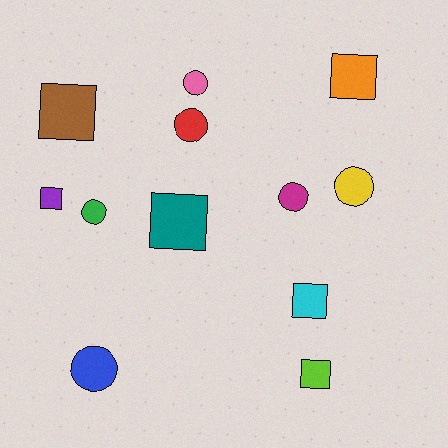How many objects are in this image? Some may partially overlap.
There are 12 objects.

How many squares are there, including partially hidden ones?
There are 6 squares.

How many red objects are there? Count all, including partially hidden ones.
There is 1 red object.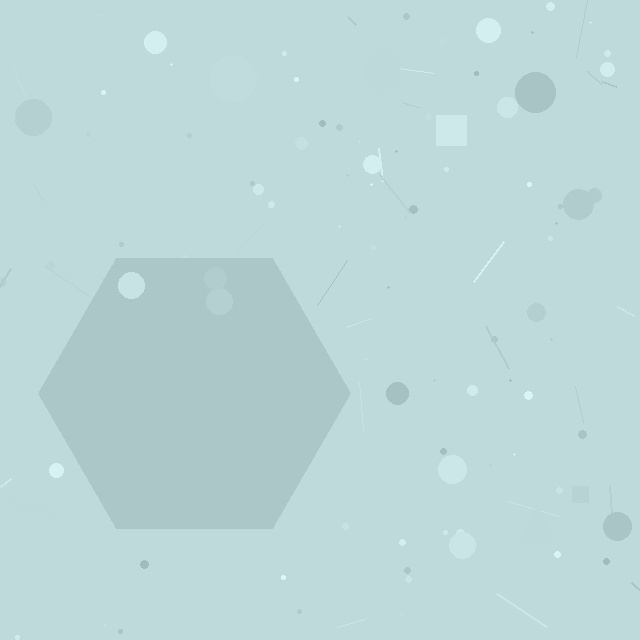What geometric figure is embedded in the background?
A hexagon is embedded in the background.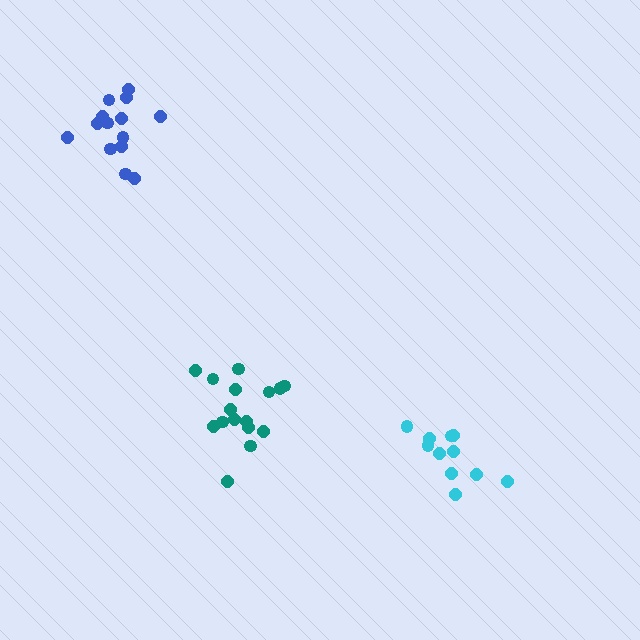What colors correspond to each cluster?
The clusters are colored: blue, cyan, teal.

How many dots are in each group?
Group 1: 14 dots, Group 2: 11 dots, Group 3: 16 dots (41 total).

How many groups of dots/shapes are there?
There are 3 groups.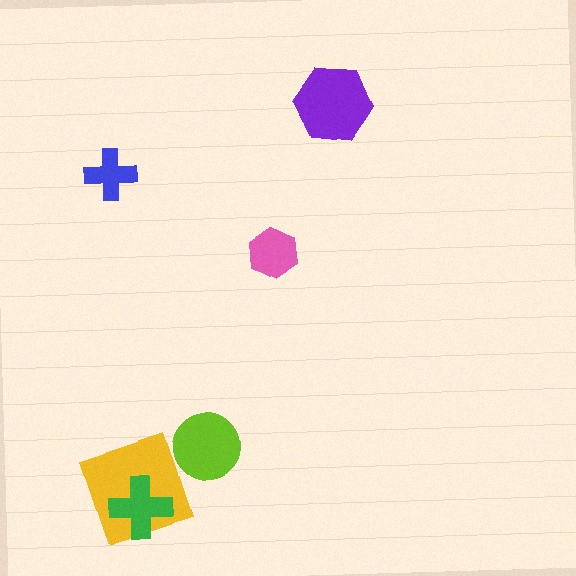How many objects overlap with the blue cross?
0 objects overlap with the blue cross.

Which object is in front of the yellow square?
The green cross is in front of the yellow square.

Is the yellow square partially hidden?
Yes, it is partially covered by another shape.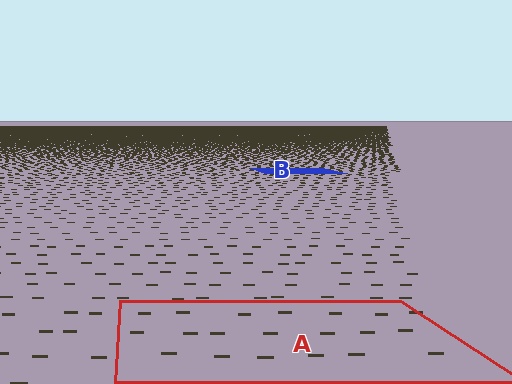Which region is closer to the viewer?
Region A is closer. The texture elements there are larger and more spread out.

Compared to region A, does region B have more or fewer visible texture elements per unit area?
Region B has more texture elements per unit area — they are packed more densely because it is farther away.